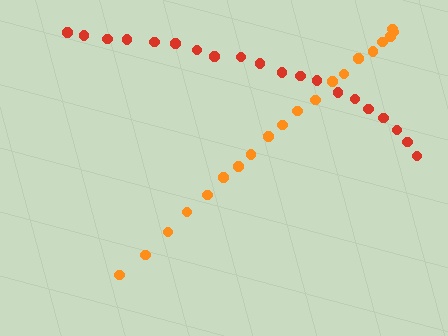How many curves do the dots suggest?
There are 2 distinct paths.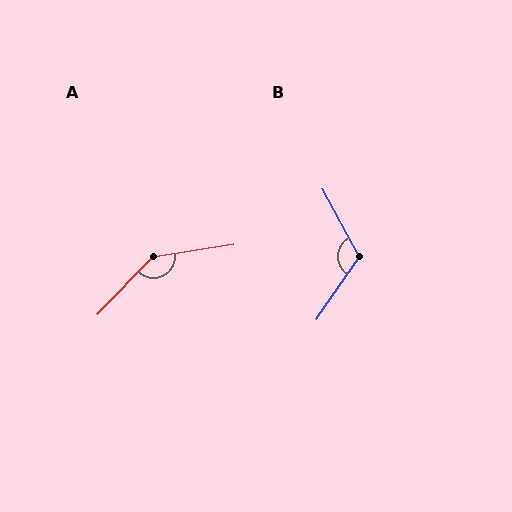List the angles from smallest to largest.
B (117°), A (144°).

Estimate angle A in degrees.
Approximately 144 degrees.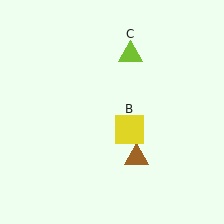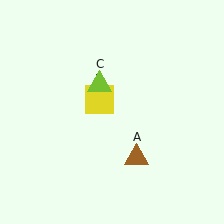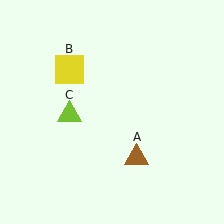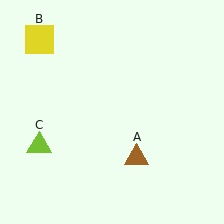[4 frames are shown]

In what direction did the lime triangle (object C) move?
The lime triangle (object C) moved down and to the left.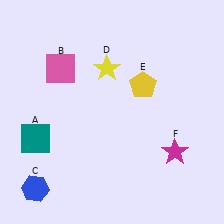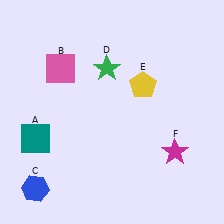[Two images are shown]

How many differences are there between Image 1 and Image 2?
There is 1 difference between the two images.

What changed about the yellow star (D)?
In Image 1, D is yellow. In Image 2, it changed to green.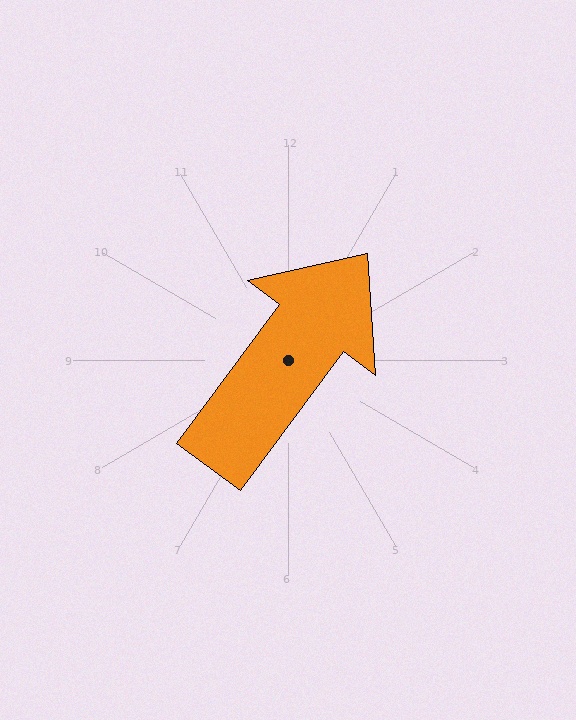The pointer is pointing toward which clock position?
Roughly 1 o'clock.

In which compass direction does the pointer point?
Northeast.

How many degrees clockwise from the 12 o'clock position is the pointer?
Approximately 37 degrees.